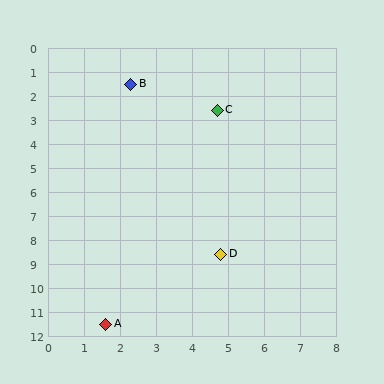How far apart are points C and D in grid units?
Points C and D are about 6.0 grid units apart.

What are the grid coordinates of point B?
Point B is at approximately (2.3, 1.5).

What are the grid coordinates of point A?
Point A is at approximately (1.6, 11.5).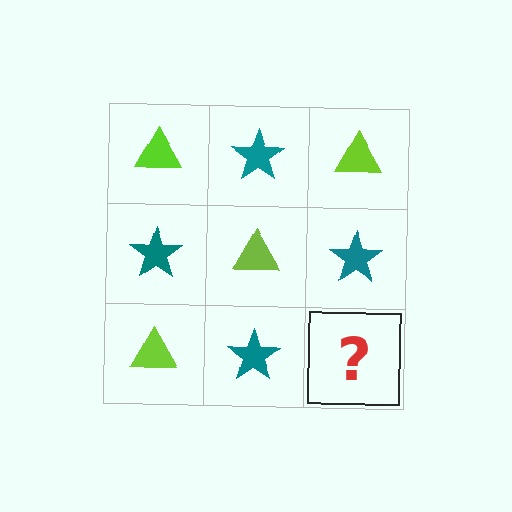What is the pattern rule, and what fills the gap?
The rule is that it alternates lime triangle and teal star in a checkerboard pattern. The gap should be filled with a lime triangle.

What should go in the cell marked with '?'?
The missing cell should contain a lime triangle.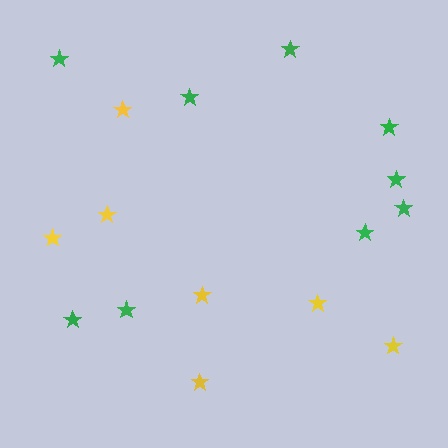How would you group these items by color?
There are 2 groups: one group of yellow stars (7) and one group of green stars (9).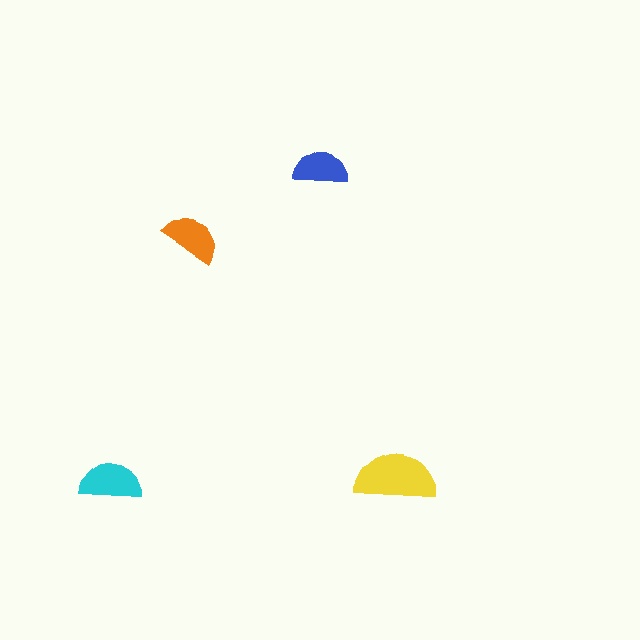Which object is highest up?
The blue semicircle is topmost.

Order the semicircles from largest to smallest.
the yellow one, the cyan one, the orange one, the blue one.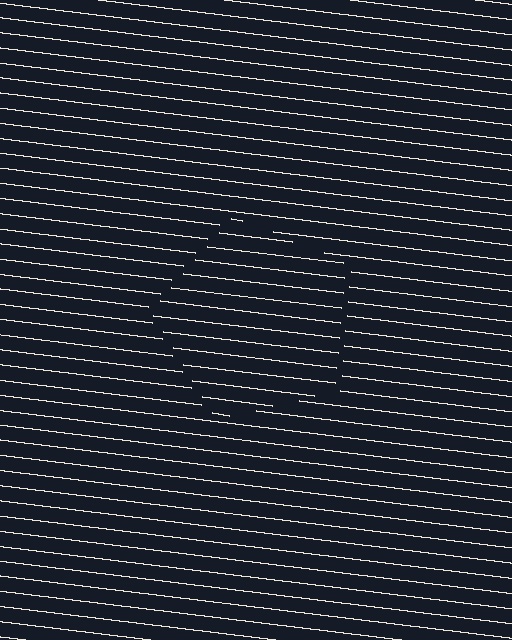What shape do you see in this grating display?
An illusory pentagon. The interior of the shape contains the same grating, shifted by half a period — the contour is defined by the phase discontinuity where line-ends from the inner and outer gratings abut.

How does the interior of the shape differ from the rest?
The interior of the shape contains the same grating, shifted by half a period — the contour is defined by the phase discontinuity where line-ends from the inner and outer gratings abut.